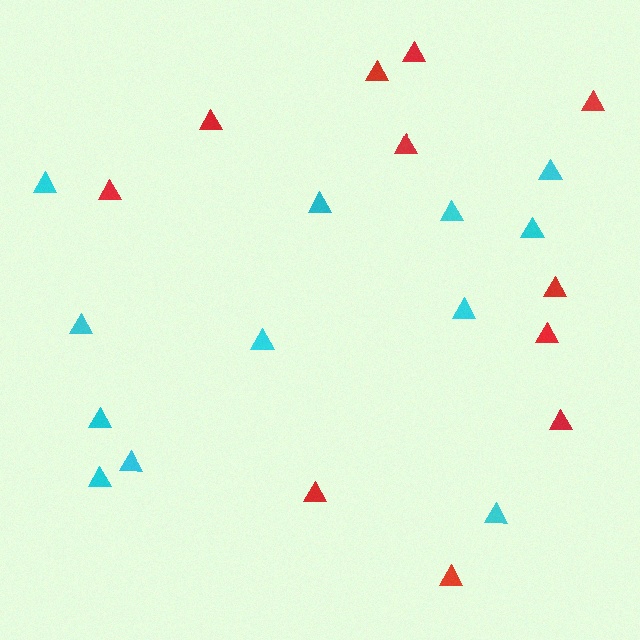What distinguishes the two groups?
There are 2 groups: one group of red triangles (11) and one group of cyan triangles (12).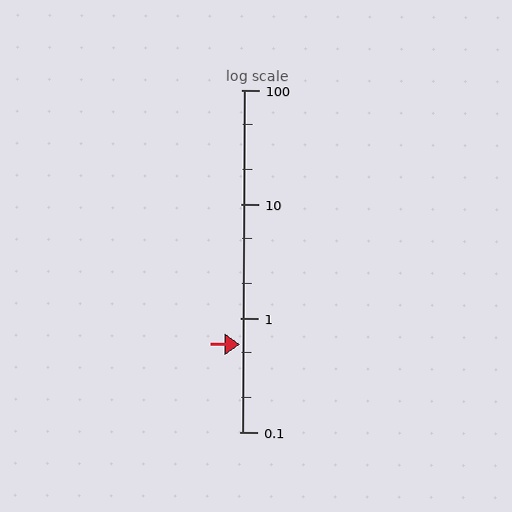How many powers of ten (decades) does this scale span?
The scale spans 3 decades, from 0.1 to 100.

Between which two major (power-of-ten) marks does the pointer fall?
The pointer is between 0.1 and 1.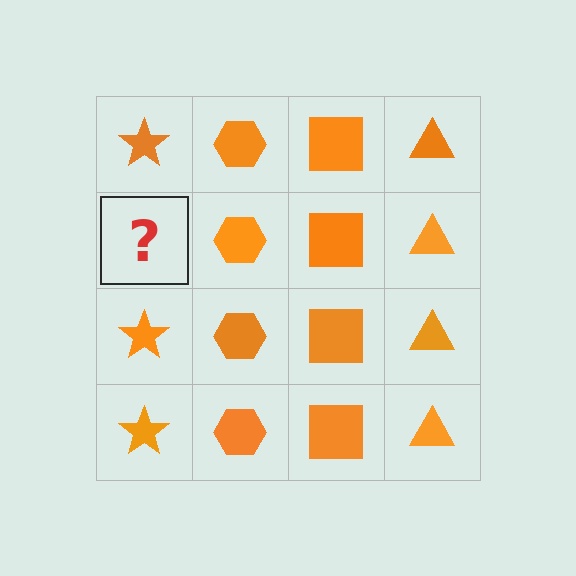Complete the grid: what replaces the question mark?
The question mark should be replaced with an orange star.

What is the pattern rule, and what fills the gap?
The rule is that each column has a consistent shape. The gap should be filled with an orange star.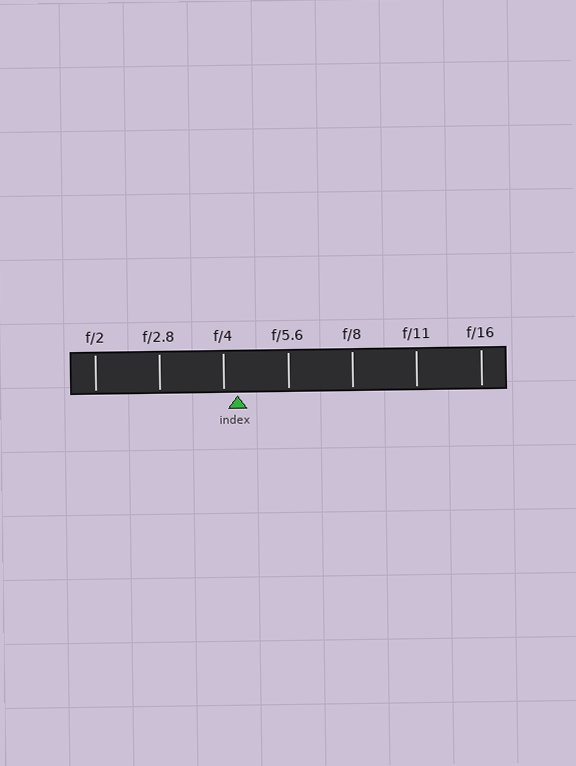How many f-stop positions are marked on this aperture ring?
There are 7 f-stop positions marked.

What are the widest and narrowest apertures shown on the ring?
The widest aperture shown is f/2 and the narrowest is f/16.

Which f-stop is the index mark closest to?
The index mark is closest to f/4.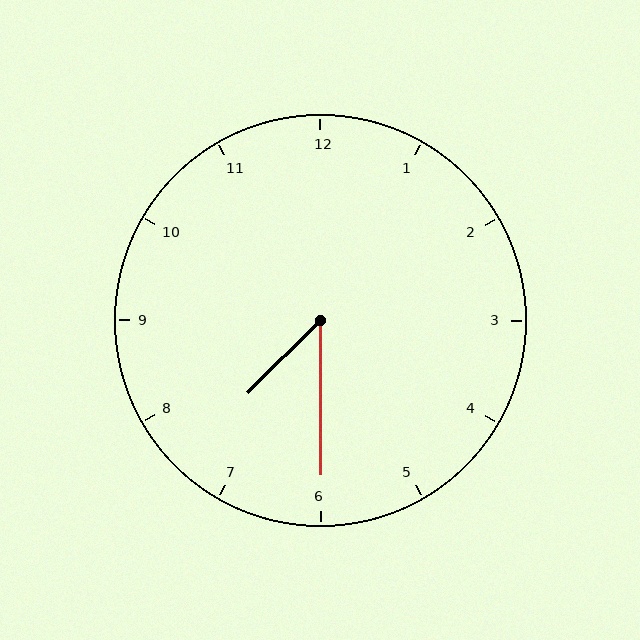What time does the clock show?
7:30.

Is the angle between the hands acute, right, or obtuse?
It is acute.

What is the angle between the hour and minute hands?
Approximately 45 degrees.